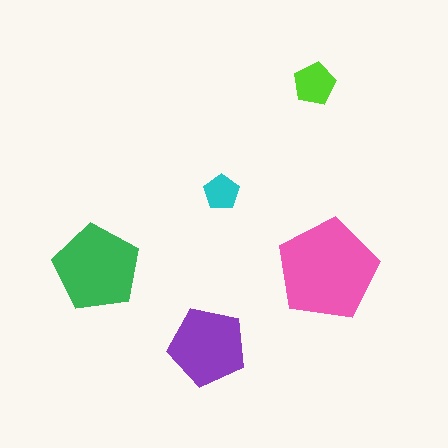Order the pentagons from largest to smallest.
the pink one, the green one, the purple one, the lime one, the cyan one.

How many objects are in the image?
There are 5 objects in the image.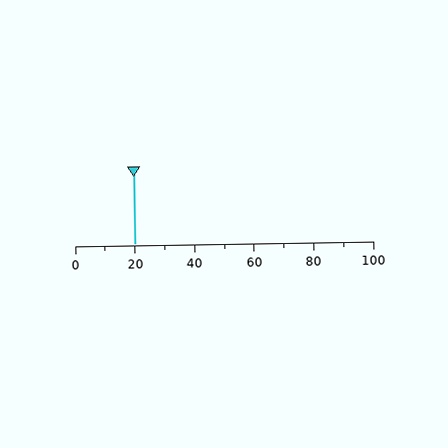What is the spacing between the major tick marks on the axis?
The major ticks are spaced 20 apart.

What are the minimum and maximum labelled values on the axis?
The axis runs from 0 to 100.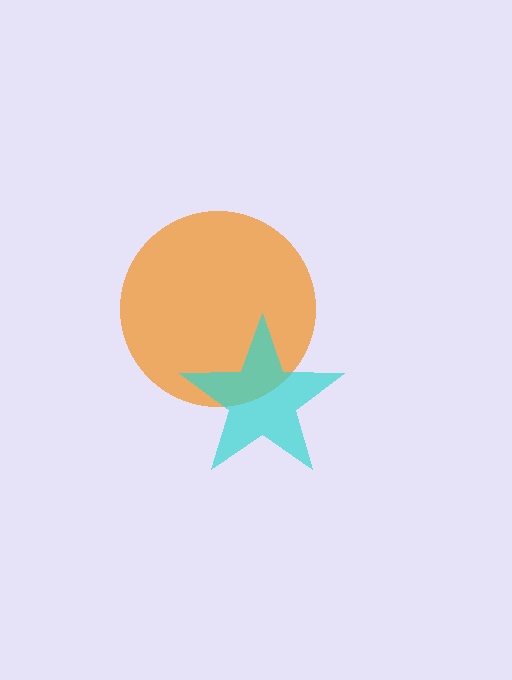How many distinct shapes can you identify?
There are 2 distinct shapes: an orange circle, a cyan star.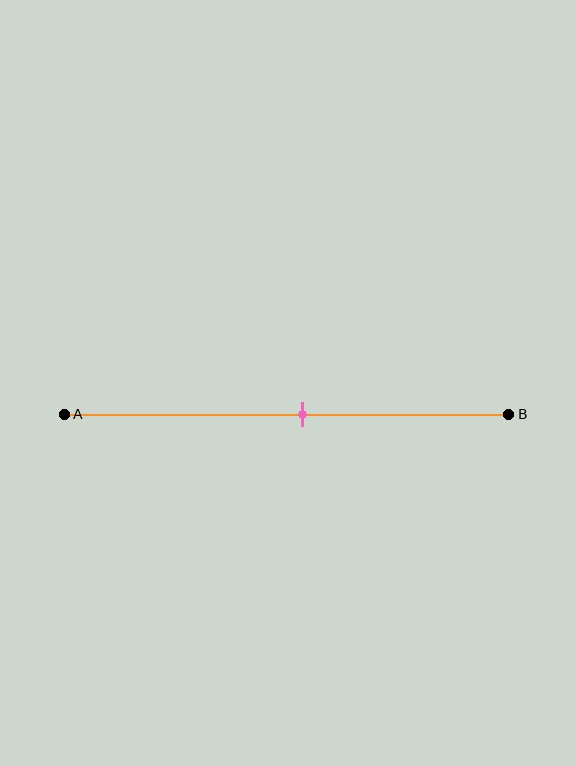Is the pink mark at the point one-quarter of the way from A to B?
No, the mark is at about 55% from A, not at the 25% one-quarter point.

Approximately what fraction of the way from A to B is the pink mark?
The pink mark is approximately 55% of the way from A to B.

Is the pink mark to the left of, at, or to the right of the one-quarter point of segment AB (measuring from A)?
The pink mark is to the right of the one-quarter point of segment AB.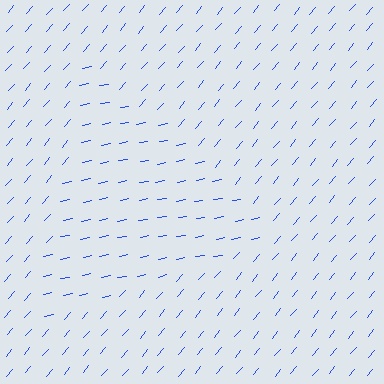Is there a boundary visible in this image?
Yes, there is a texture boundary formed by a change in line orientation.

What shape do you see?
I see a triangle.